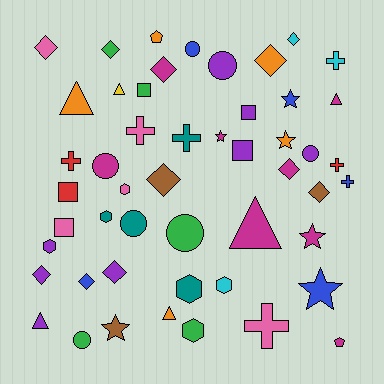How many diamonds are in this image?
There are 11 diamonds.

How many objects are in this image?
There are 50 objects.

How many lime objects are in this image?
There are no lime objects.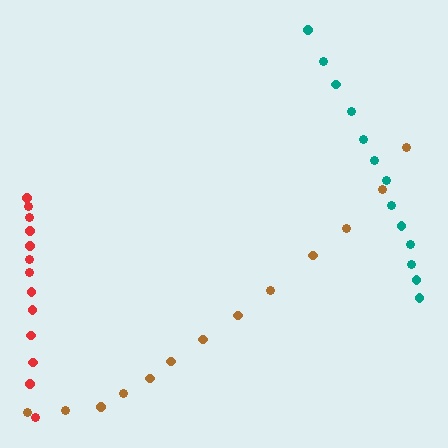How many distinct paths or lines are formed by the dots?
There are 3 distinct paths.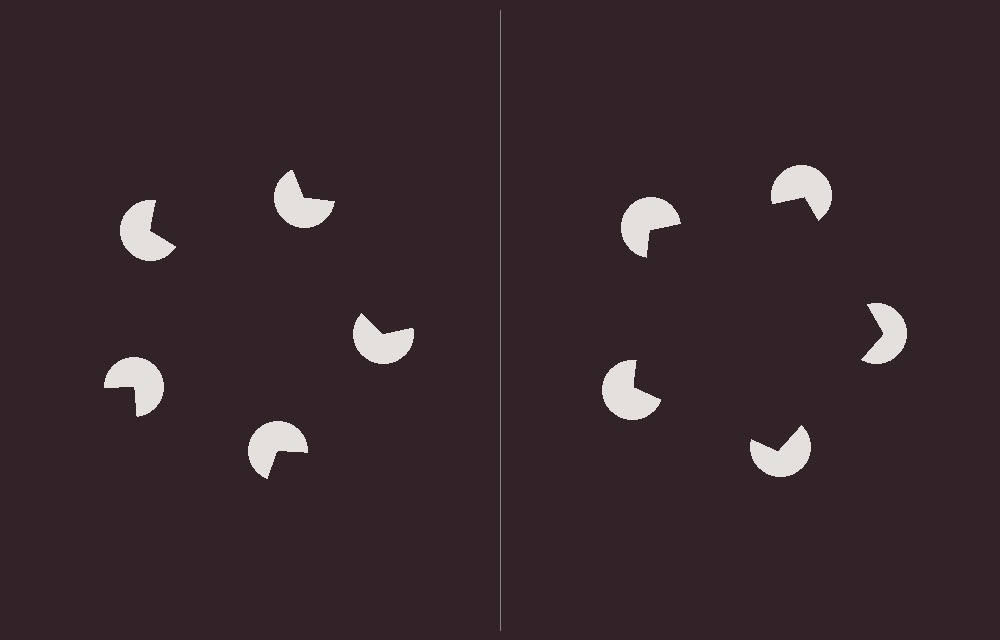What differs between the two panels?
The pac-man discs are positioned identically on both sides; only the wedge orientations differ. On the right they align to a pentagon; on the left they are misaligned.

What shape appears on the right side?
An illusory pentagon.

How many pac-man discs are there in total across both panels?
10 — 5 on each side.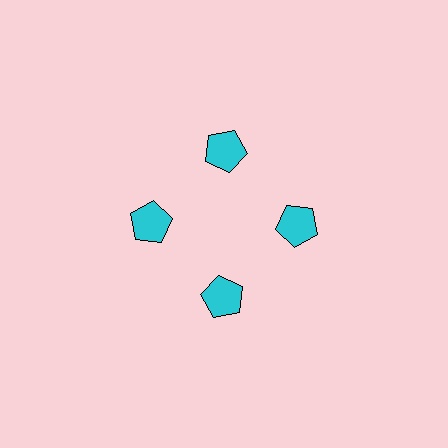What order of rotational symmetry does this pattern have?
This pattern has 4-fold rotational symmetry.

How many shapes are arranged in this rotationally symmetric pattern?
There are 4 shapes, arranged in 4 groups of 1.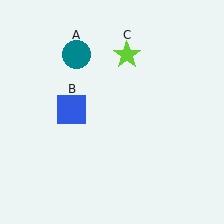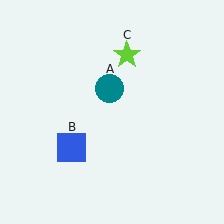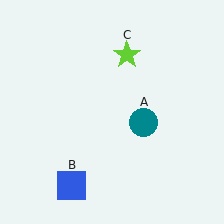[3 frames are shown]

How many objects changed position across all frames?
2 objects changed position: teal circle (object A), blue square (object B).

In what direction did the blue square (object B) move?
The blue square (object B) moved down.